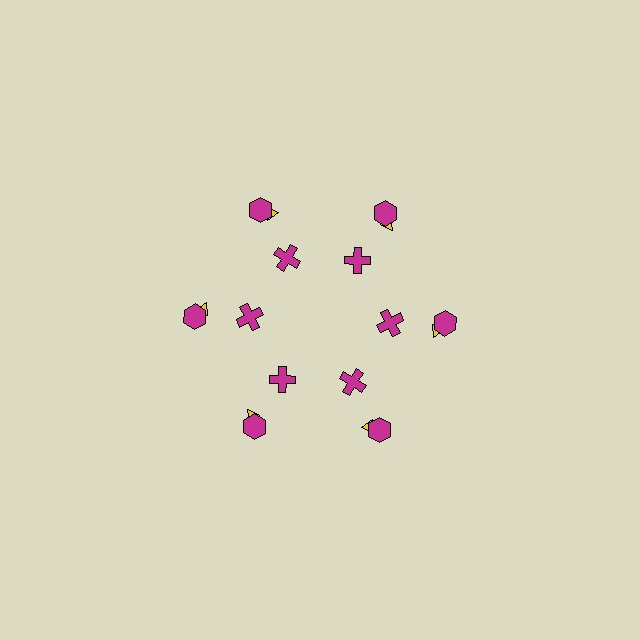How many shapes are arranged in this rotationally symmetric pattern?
There are 18 shapes, arranged in 6 groups of 3.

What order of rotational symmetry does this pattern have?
This pattern has 6-fold rotational symmetry.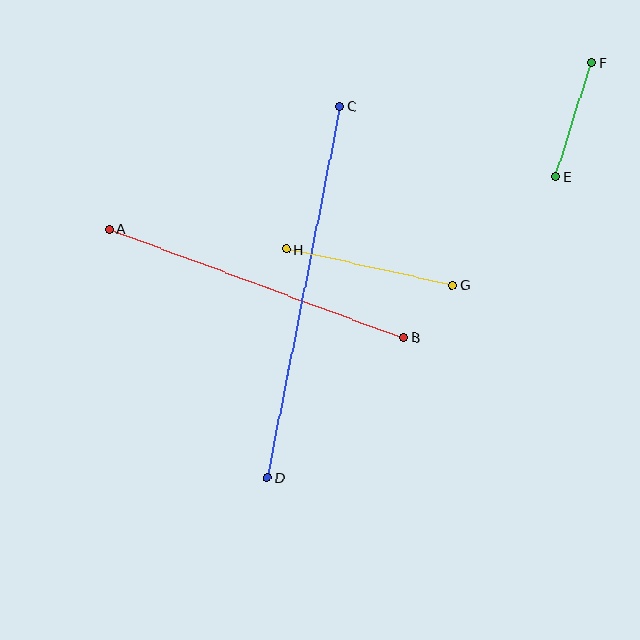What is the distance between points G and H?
The distance is approximately 170 pixels.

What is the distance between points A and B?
The distance is approximately 313 pixels.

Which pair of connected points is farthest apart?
Points C and D are farthest apart.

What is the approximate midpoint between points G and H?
The midpoint is at approximately (369, 267) pixels.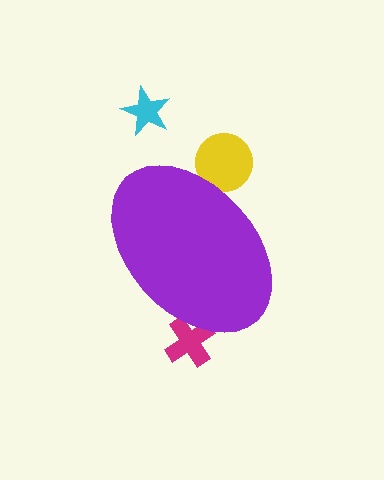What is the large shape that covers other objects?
A purple ellipse.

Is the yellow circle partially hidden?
Yes, the yellow circle is partially hidden behind the purple ellipse.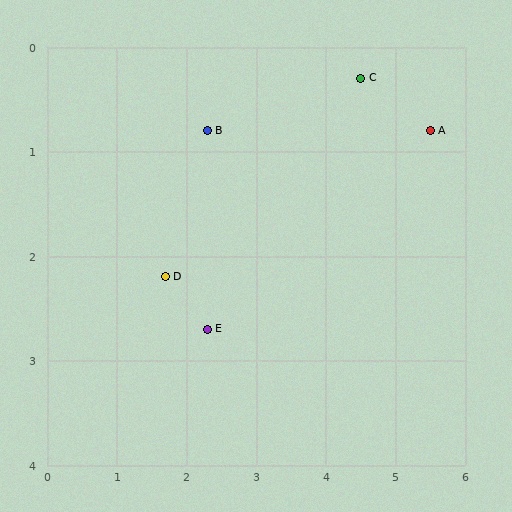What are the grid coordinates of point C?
Point C is at approximately (4.5, 0.3).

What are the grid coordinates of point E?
Point E is at approximately (2.3, 2.7).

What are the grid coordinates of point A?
Point A is at approximately (5.5, 0.8).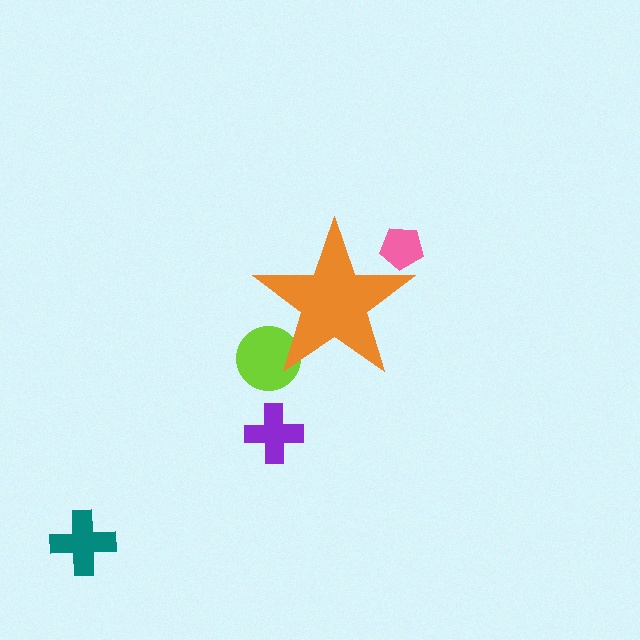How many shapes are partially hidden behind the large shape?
2 shapes are partially hidden.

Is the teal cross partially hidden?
No, the teal cross is fully visible.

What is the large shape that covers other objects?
An orange star.